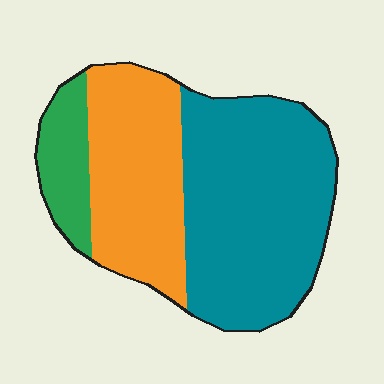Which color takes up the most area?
Teal, at roughly 55%.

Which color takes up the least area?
Green, at roughly 10%.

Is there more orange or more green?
Orange.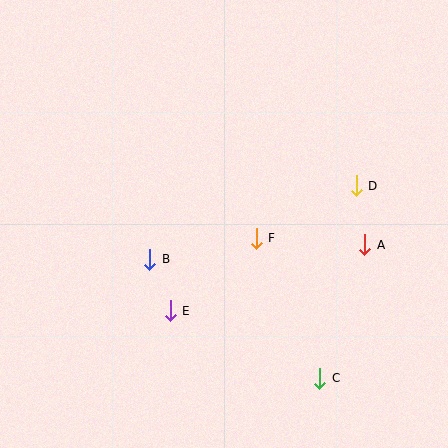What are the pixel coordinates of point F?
Point F is at (256, 238).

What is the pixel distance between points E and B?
The distance between E and B is 55 pixels.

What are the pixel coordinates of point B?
Point B is at (150, 259).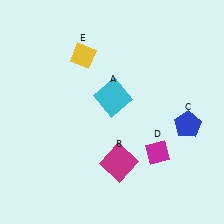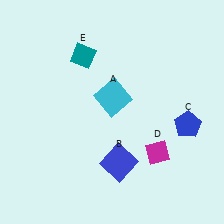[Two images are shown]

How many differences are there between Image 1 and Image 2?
There are 2 differences between the two images.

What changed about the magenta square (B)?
In Image 1, B is magenta. In Image 2, it changed to blue.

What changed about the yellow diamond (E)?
In Image 1, E is yellow. In Image 2, it changed to teal.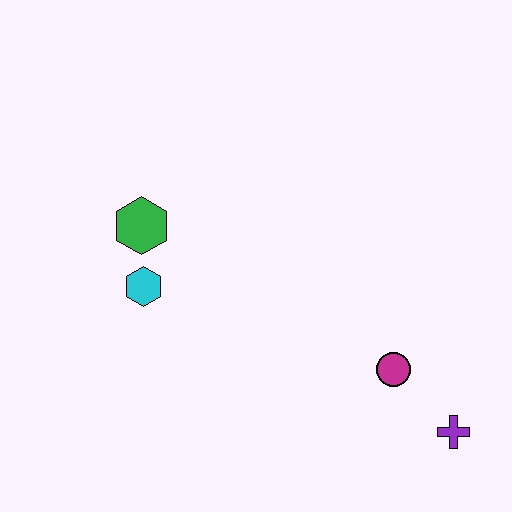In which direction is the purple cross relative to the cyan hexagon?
The purple cross is to the right of the cyan hexagon.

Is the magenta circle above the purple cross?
Yes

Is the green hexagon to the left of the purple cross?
Yes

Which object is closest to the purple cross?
The magenta circle is closest to the purple cross.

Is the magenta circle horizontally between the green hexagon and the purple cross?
Yes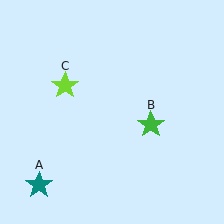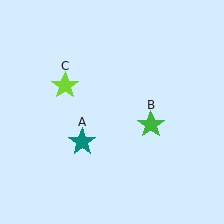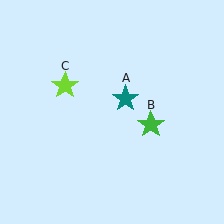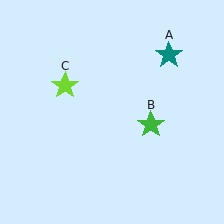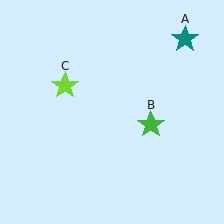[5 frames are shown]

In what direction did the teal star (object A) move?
The teal star (object A) moved up and to the right.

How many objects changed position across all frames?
1 object changed position: teal star (object A).